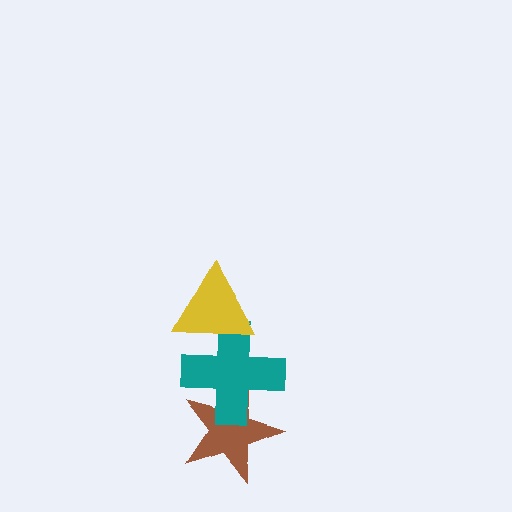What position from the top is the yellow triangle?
The yellow triangle is 1st from the top.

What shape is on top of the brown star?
The teal cross is on top of the brown star.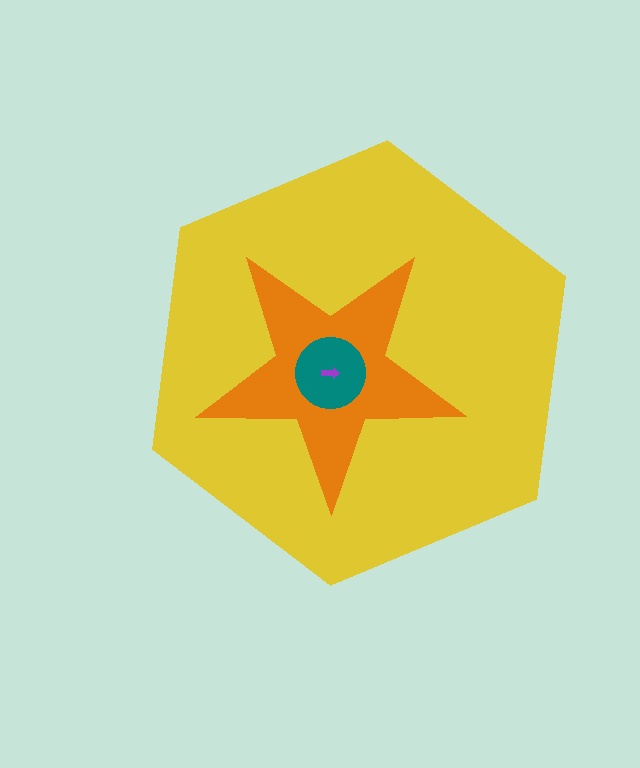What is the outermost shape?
The yellow hexagon.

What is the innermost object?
The purple arrow.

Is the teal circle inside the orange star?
Yes.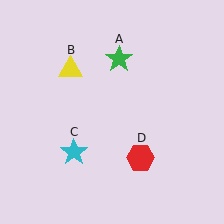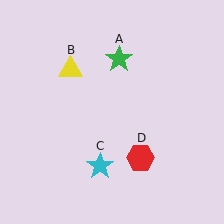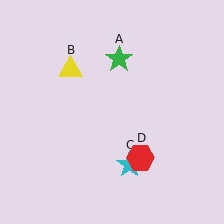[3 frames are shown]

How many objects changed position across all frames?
1 object changed position: cyan star (object C).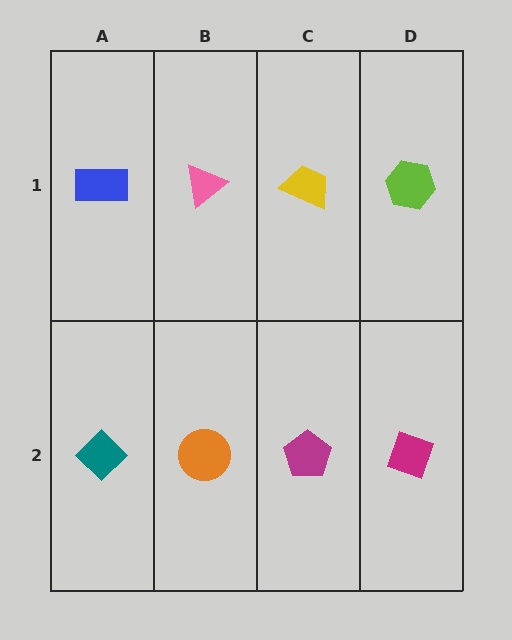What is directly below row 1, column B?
An orange circle.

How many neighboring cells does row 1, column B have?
3.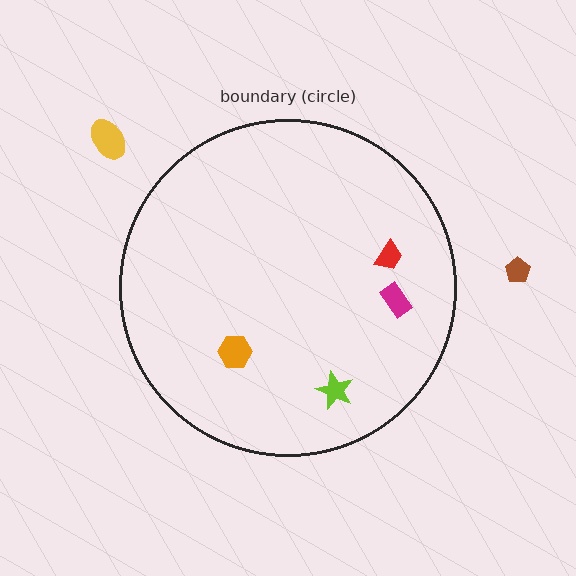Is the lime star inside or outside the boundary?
Inside.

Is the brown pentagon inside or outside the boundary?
Outside.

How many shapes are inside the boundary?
4 inside, 2 outside.